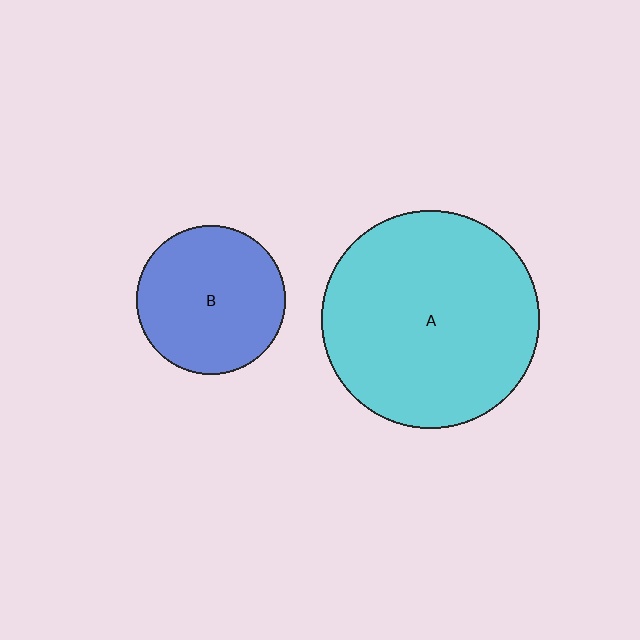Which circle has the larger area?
Circle A (cyan).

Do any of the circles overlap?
No, none of the circles overlap.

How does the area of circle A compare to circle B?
Approximately 2.1 times.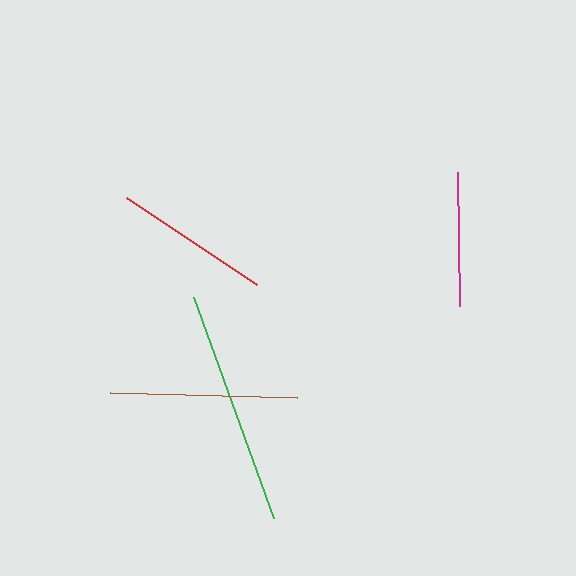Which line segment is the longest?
The green line is the longest at approximately 235 pixels.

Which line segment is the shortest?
The magenta line is the shortest at approximately 134 pixels.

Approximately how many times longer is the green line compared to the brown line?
The green line is approximately 1.3 times the length of the brown line.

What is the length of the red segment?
The red segment is approximately 156 pixels long.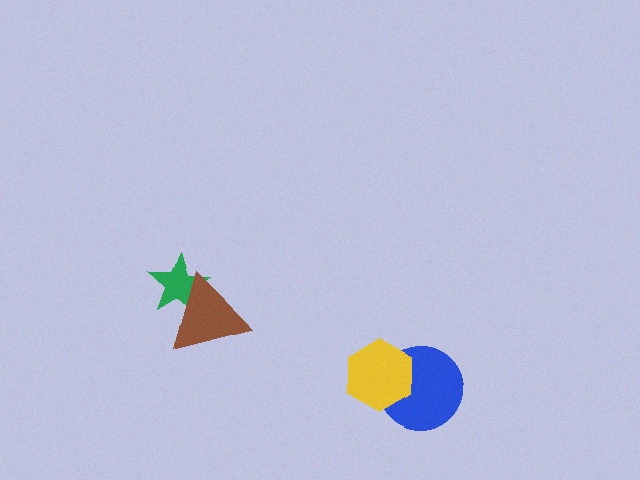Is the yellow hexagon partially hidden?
No, no other shape covers it.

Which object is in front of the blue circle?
The yellow hexagon is in front of the blue circle.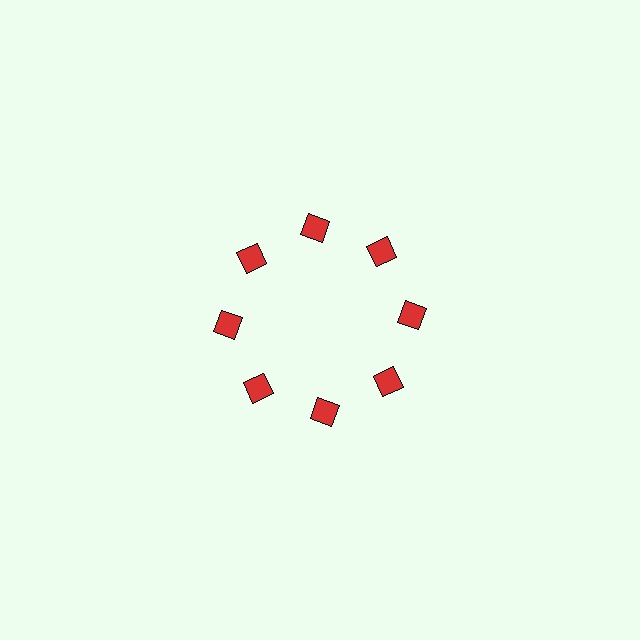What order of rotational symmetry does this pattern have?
This pattern has 8-fold rotational symmetry.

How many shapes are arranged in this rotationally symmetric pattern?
There are 8 shapes, arranged in 8 groups of 1.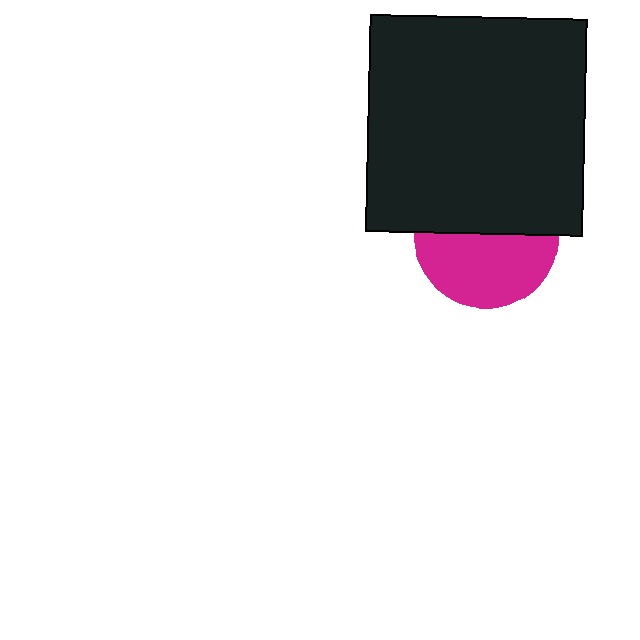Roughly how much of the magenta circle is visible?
About half of it is visible (roughly 51%).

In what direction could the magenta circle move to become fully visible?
The magenta circle could move down. That would shift it out from behind the black square entirely.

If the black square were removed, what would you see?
You would see the complete magenta circle.